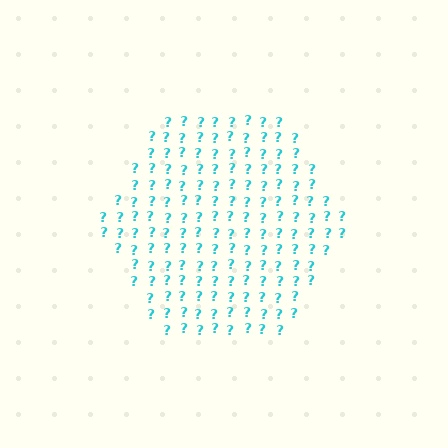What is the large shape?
The large shape is a hexagon.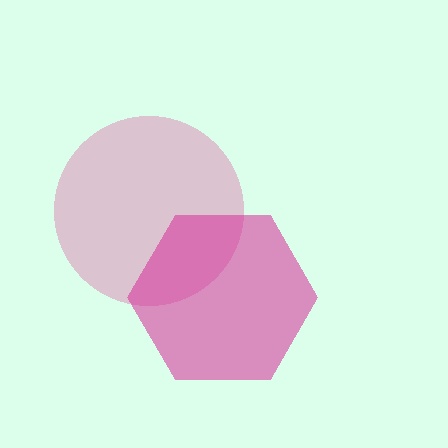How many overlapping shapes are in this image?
There are 2 overlapping shapes in the image.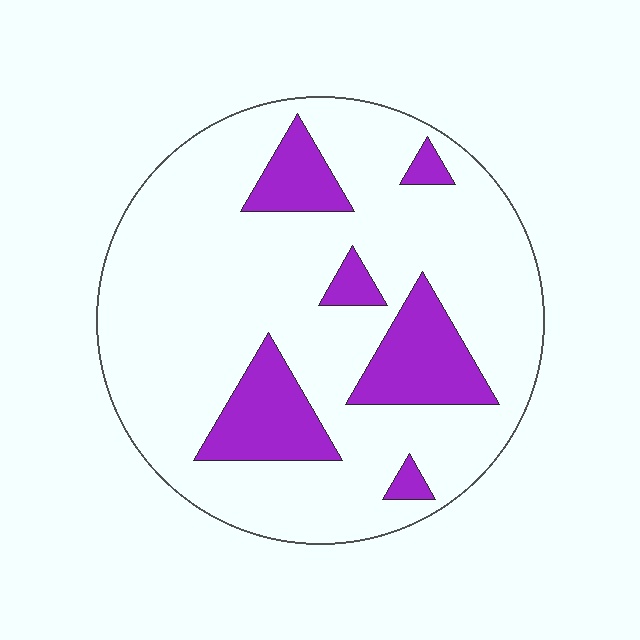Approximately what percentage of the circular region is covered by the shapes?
Approximately 20%.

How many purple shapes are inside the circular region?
6.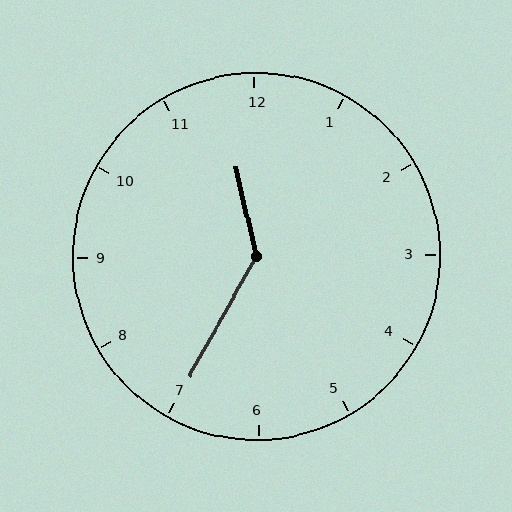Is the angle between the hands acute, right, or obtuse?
It is obtuse.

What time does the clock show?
11:35.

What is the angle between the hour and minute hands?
Approximately 138 degrees.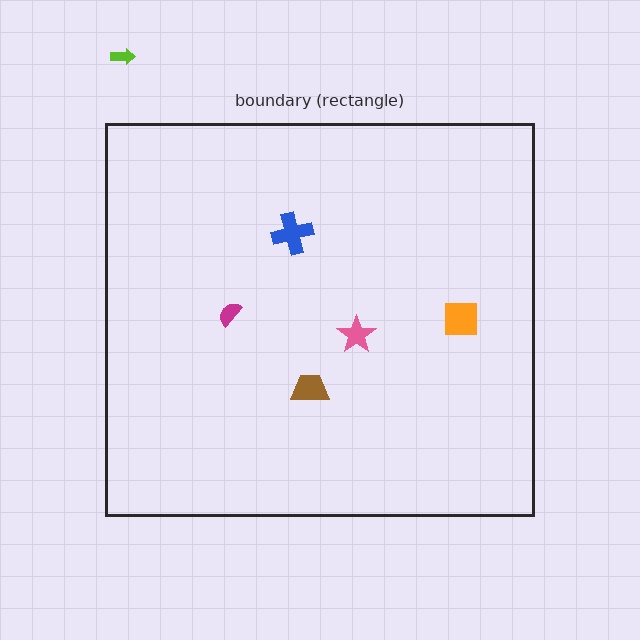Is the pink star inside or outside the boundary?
Inside.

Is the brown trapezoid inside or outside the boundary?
Inside.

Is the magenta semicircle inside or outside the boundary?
Inside.